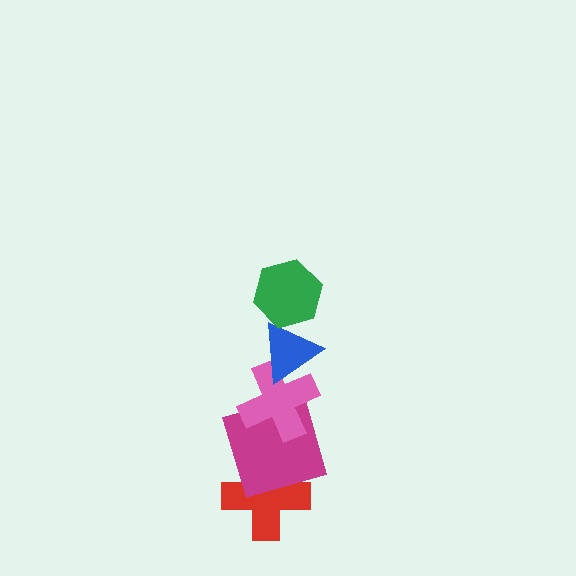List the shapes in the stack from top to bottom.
From top to bottom: the green hexagon, the blue triangle, the pink cross, the magenta square, the red cross.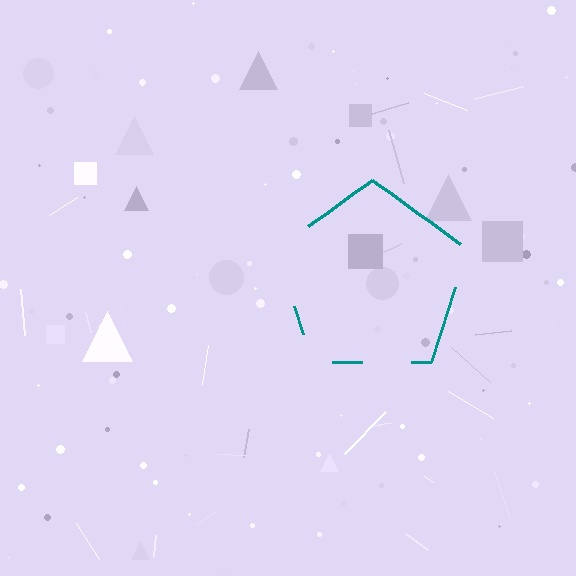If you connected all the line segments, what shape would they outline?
They would outline a pentagon.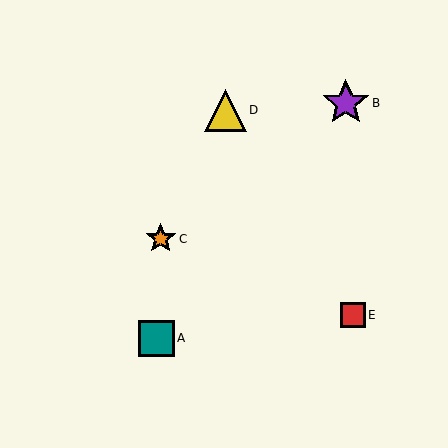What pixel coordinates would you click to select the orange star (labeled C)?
Click at (161, 239) to select the orange star C.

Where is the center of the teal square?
The center of the teal square is at (156, 338).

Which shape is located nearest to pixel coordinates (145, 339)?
The teal square (labeled A) at (156, 338) is nearest to that location.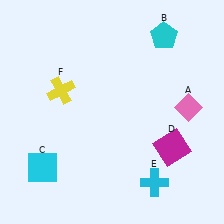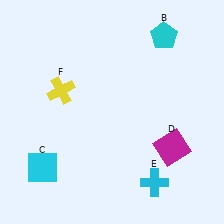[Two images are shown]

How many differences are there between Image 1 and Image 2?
There is 1 difference between the two images.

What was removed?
The pink diamond (A) was removed in Image 2.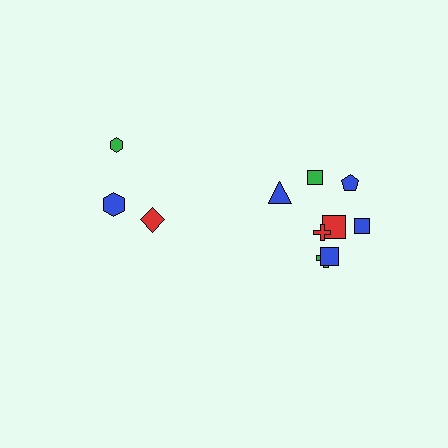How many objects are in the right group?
There are 8 objects.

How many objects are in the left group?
There are 3 objects.